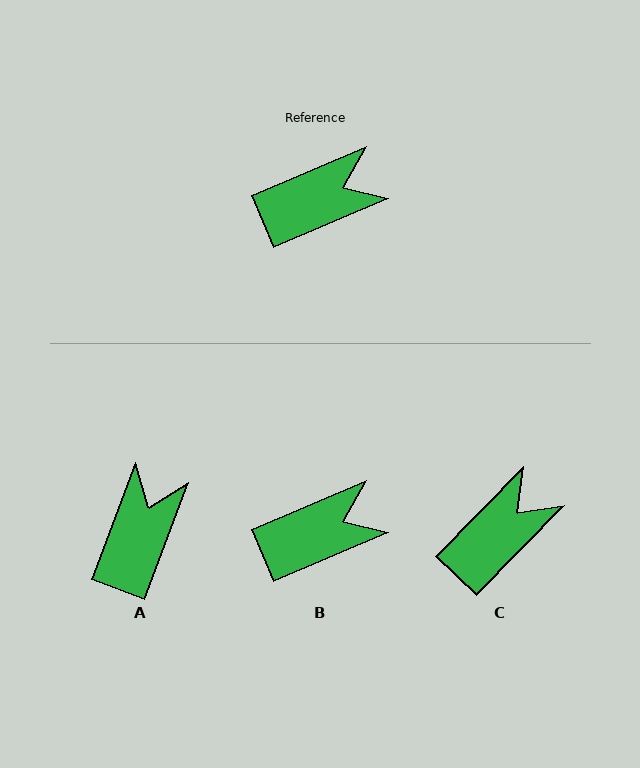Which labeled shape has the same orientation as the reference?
B.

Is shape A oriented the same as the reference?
No, it is off by about 46 degrees.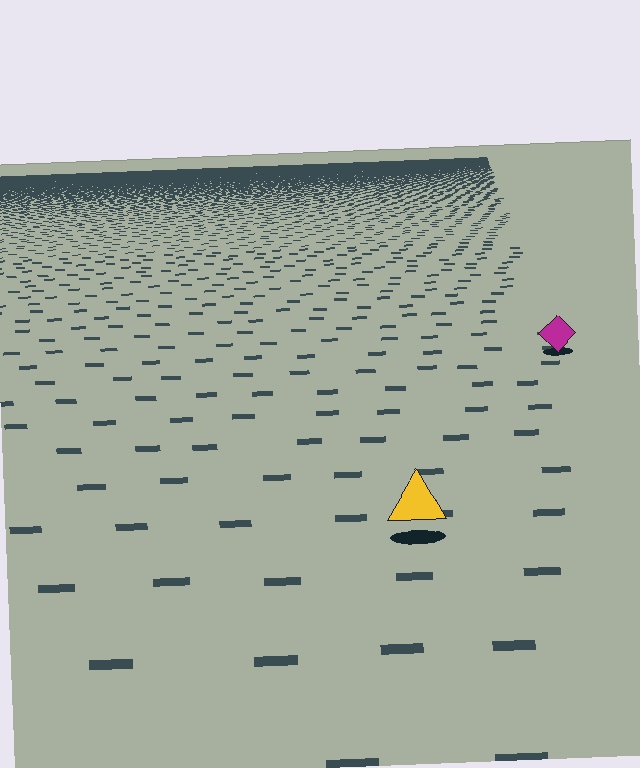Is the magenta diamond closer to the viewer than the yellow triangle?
No. The yellow triangle is closer — you can tell from the texture gradient: the ground texture is coarser near it.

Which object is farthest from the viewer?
The magenta diamond is farthest from the viewer. It appears smaller and the ground texture around it is denser.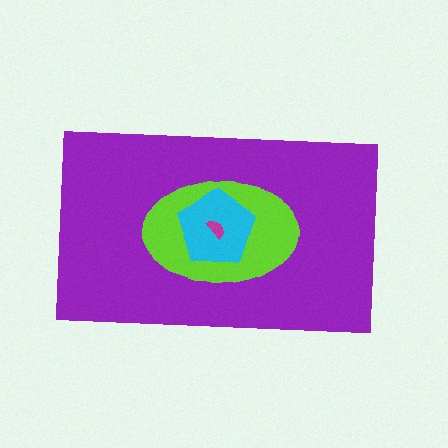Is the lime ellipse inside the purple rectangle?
Yes.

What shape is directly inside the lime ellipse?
The cyan pentagon.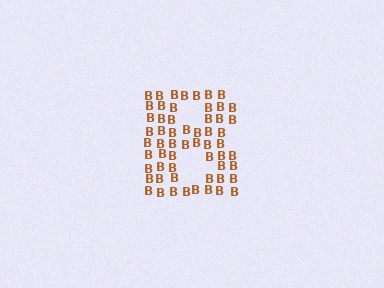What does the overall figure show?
The overall figure shows the letter B.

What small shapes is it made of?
It is made of small letter B's.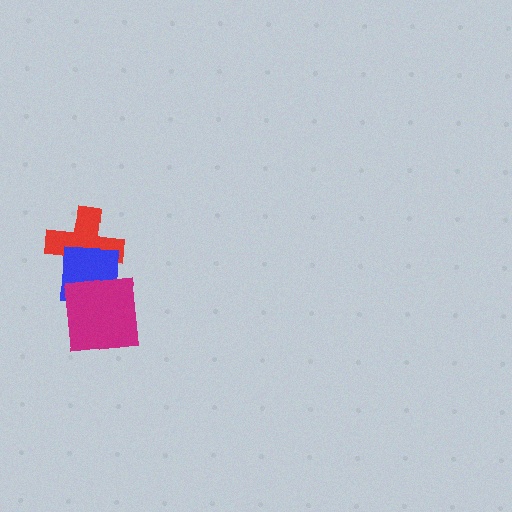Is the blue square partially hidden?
Yes, it is partially covered by another shape.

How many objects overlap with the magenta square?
2 objects overlap with the magenta square.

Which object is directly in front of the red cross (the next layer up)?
The blue square is directly in front of the red cross.